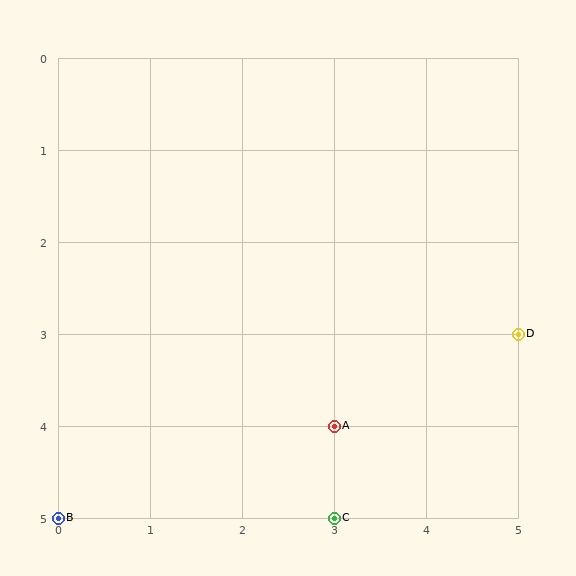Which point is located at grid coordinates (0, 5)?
Point B is at (0, 5).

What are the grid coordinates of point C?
Point C is at grid coordinates (3, 5).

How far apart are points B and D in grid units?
Points B and D are 5 columns and 2 rows apart (about 5.4 grid units diagonally).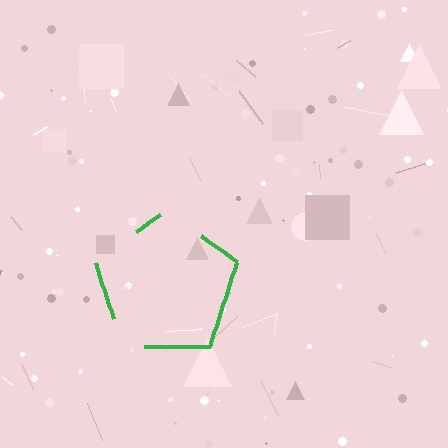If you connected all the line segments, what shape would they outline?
They would outline a pentagon.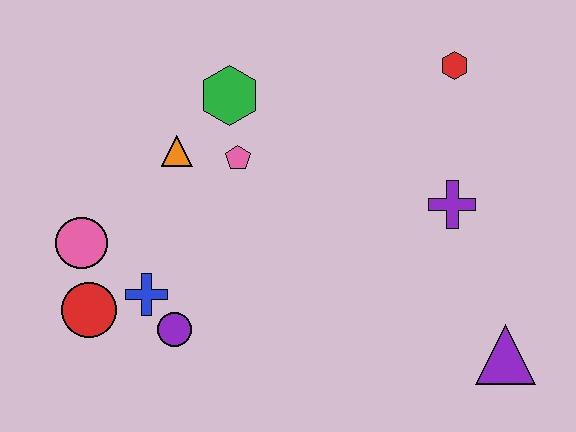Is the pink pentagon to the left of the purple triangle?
Yes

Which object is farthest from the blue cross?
The red hexagon is farthest from the blue cross.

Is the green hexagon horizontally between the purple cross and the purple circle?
Yes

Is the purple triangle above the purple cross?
No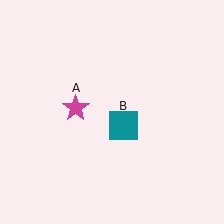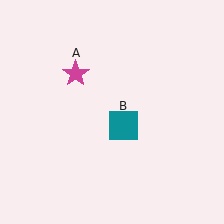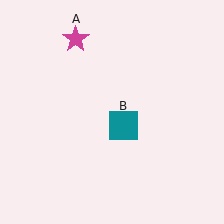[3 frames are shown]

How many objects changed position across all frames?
1 object changed position: magenta star (object A).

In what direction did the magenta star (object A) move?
The magenta star (object A) moved up.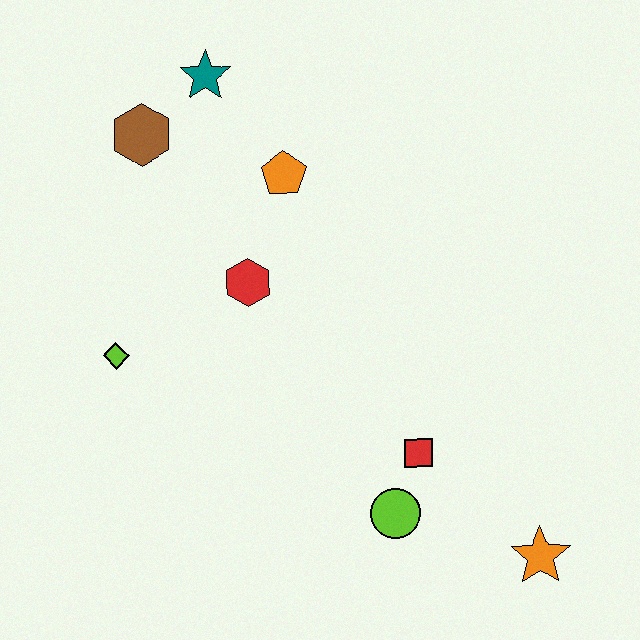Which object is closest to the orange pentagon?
The red hexagon is closest to the orange pentagon.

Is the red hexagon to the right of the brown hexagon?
Yes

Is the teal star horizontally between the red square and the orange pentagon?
No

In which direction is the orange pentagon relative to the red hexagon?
The orange pentagon is above the red hexagon.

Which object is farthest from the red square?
The teal star is farthest from the red square.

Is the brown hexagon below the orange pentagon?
No